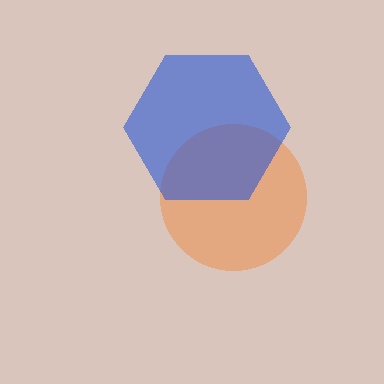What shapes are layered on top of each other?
The layered shapes are: an orange circle, a blue hexagon.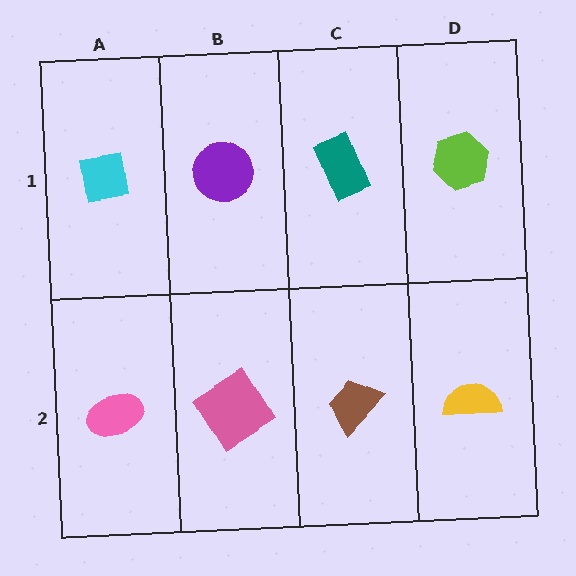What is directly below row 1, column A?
A pink ellipse.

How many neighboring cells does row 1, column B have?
3.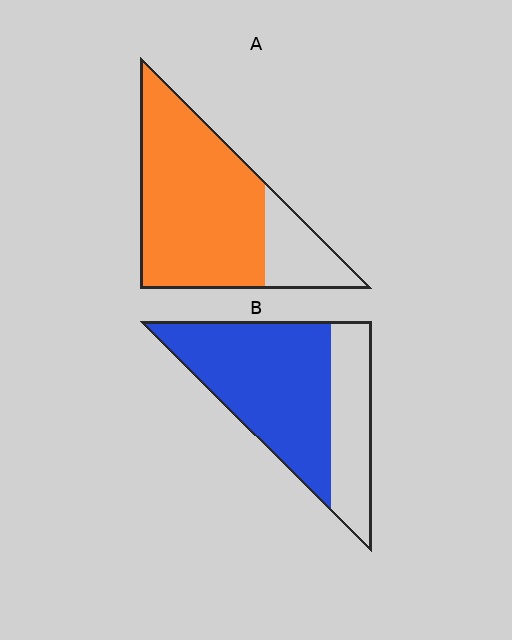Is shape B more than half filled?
Yes.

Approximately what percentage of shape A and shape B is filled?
A is approximately 80% and B is approximately 70%.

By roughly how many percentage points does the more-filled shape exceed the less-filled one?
By roughly 10 percentage points (A over B).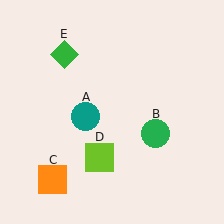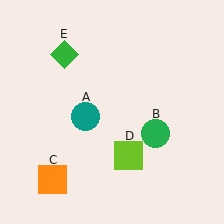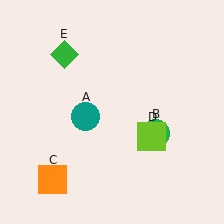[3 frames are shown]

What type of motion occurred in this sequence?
The lime square (object D) rotated counterclockwise around the center of the scene.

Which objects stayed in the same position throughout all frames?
Teal circle (object A) and green circle (object B) and orange square (object C) and green diamond (object E) remained stationary.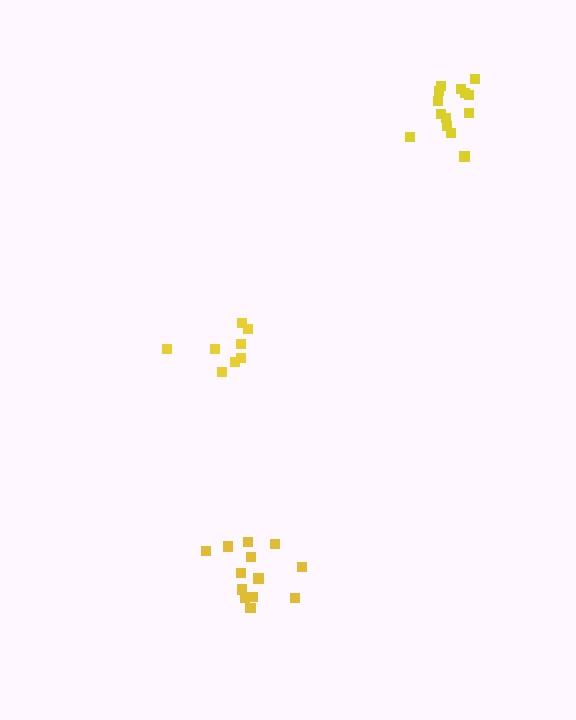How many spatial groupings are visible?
There are 3 spatial groupings.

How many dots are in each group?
Group 1: 8 dots, Group 2: 13 dots, Group 3: 14 dots (35 total).